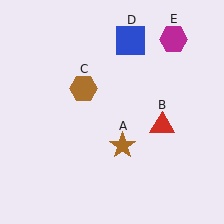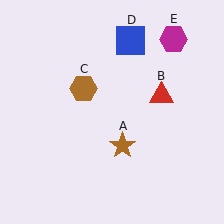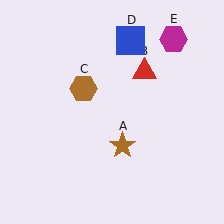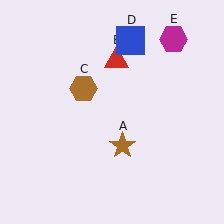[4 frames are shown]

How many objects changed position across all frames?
1 object changed position: red triangle (object B).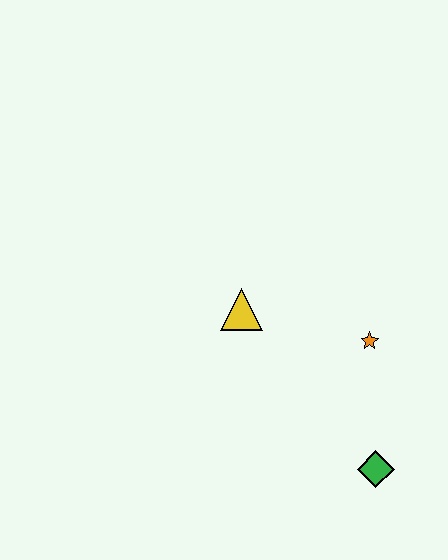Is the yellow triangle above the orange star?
Yes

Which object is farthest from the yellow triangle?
The green diamond is farthest from the yellow triangle.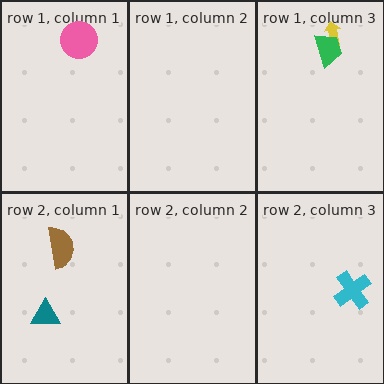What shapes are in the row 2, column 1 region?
The brown semicircle, the teal triangle.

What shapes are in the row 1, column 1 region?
The pink circle.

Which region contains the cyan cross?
The row 2, column 3 region.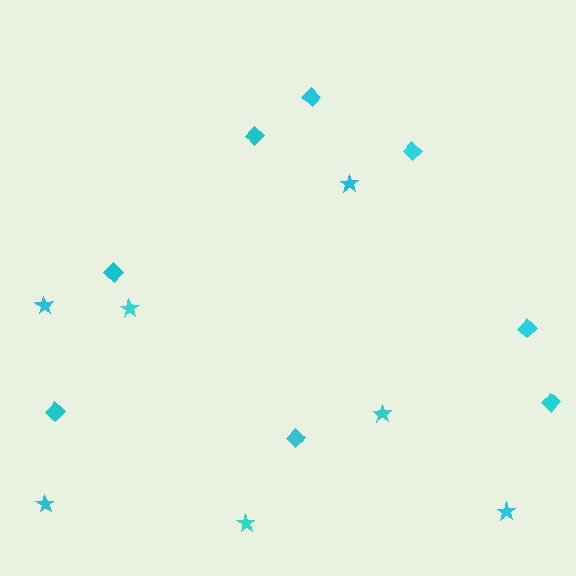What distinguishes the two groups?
There are 2 groups: one group of stars (7) and one group of diamonds (8).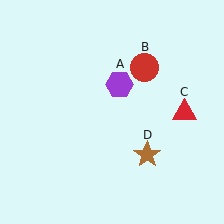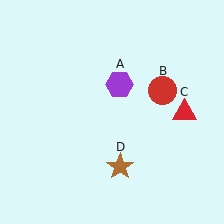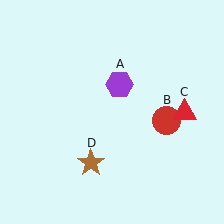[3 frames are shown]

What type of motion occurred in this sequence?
The red circle (object B), brown star (object D) rotated clockwise around the center of the scene.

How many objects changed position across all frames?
2 objects changed position: red circle (object B), brown star (object D).